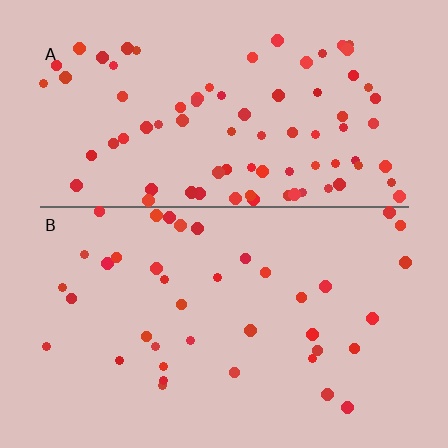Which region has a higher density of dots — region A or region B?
A (the top).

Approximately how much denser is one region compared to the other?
Approximately 2.1× — region A over region B.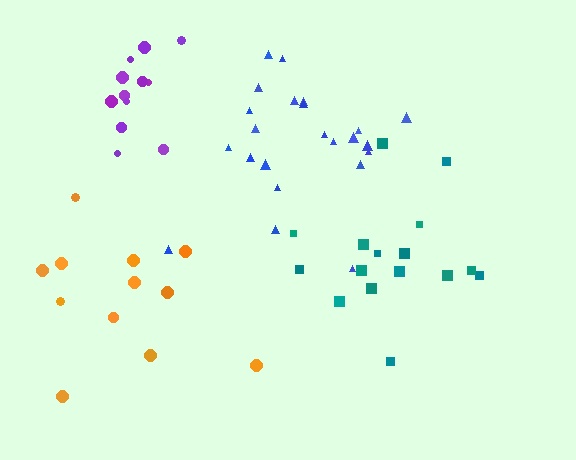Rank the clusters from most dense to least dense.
purple, blue, orange, teal.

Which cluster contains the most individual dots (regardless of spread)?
Blue (23).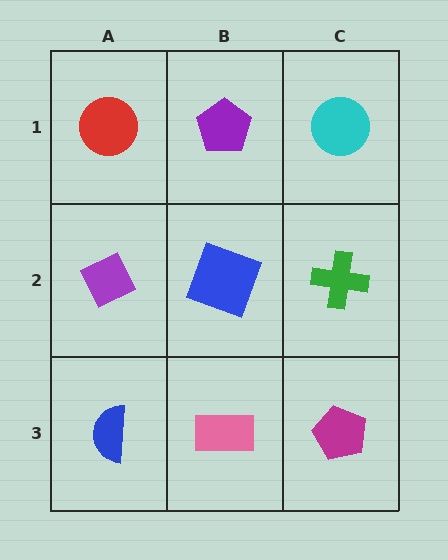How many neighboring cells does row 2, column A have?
3.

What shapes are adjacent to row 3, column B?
A blue square (row 2, column B), a blue semicircle (row 3, column A), a magenta pentagon (row 3, column C).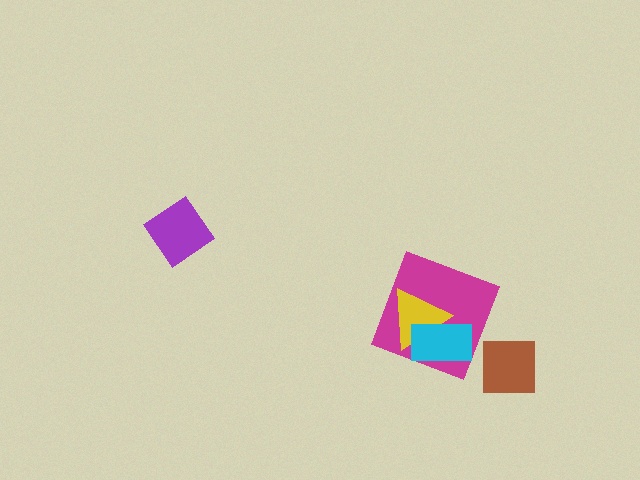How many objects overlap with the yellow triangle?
2 objects overlap with the yellow triangle.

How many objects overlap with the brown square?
0 objects overlap with the brown square.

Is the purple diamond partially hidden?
No, no other shape covers it.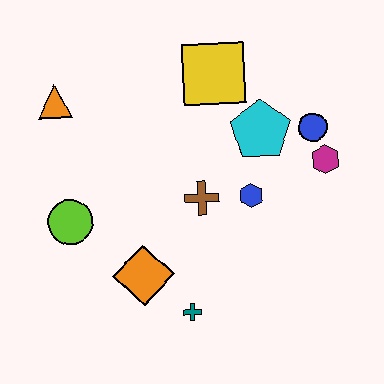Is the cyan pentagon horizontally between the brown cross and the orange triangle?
No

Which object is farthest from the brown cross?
The orange triangle is farthest from the brown cross.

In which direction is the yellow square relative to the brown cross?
The yellow square is above the brown cross.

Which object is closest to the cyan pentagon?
The blue circle is closest to the cyan pentagon.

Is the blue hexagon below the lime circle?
No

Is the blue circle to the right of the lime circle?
Yes